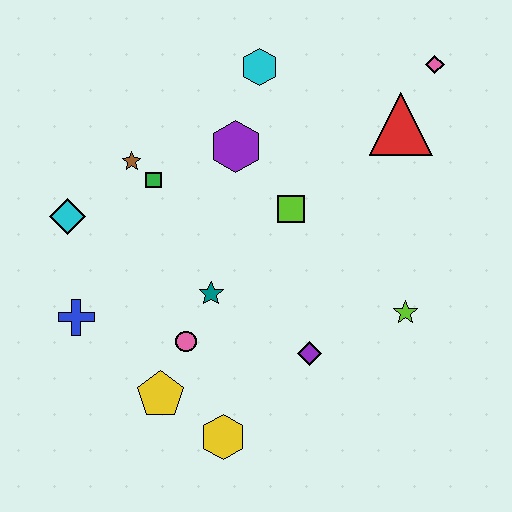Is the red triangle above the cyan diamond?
Yes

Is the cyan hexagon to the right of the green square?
Yes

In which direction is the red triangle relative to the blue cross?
The red triangle is to the right of the blue cross.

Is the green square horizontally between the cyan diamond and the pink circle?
Yes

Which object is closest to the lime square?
The purple hexagon is closest to the lime square.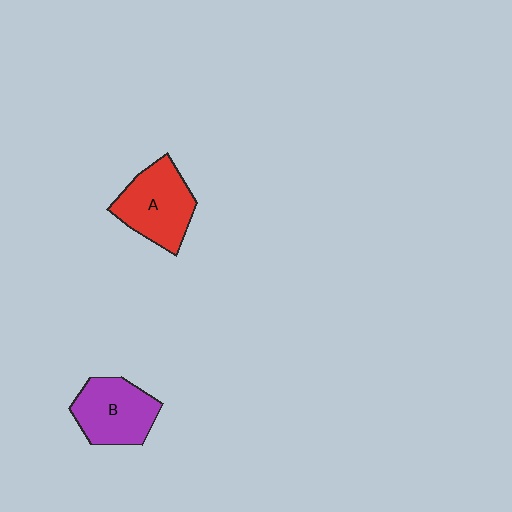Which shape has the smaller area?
Shape B (purple).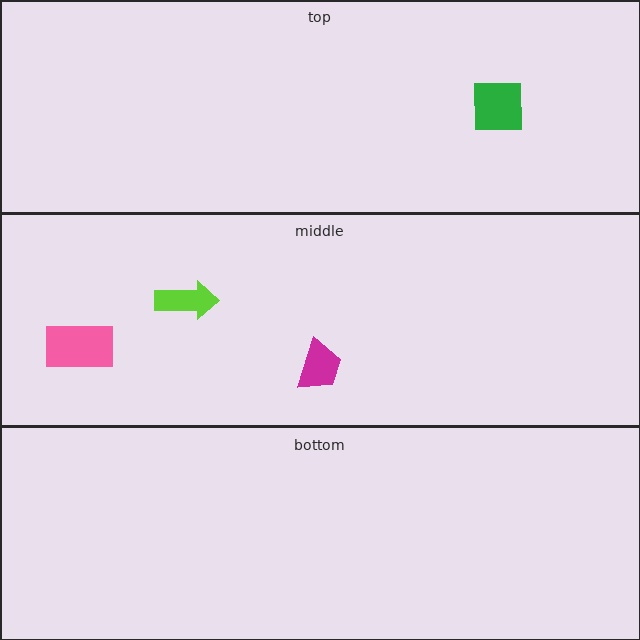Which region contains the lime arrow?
The middle region.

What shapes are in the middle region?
The magenta trapezoid, the pink rectangle, the lime arrow.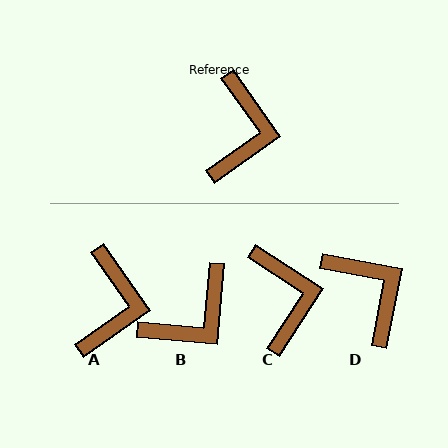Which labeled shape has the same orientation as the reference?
A.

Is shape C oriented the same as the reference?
No, it is off by about 21 degrees.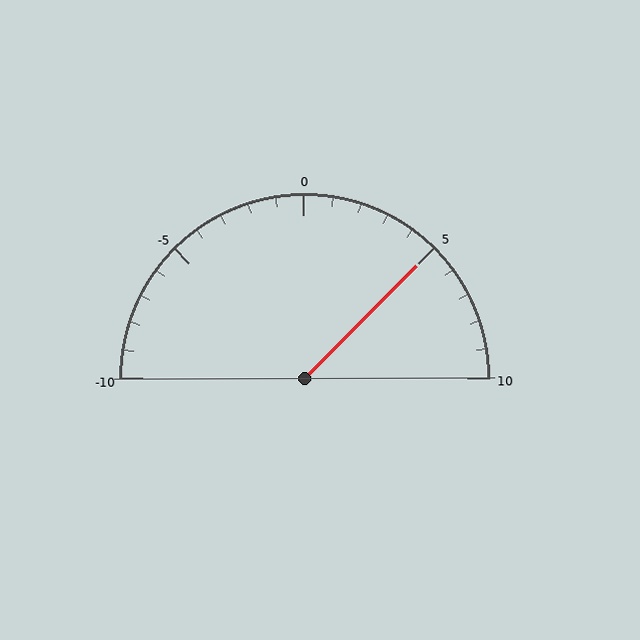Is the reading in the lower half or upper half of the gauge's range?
The reading is in the upper half of the range (-10 to 10).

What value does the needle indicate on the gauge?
The needle indicates approximately 5.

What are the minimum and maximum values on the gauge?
The gauge ranges from -10 to 10.